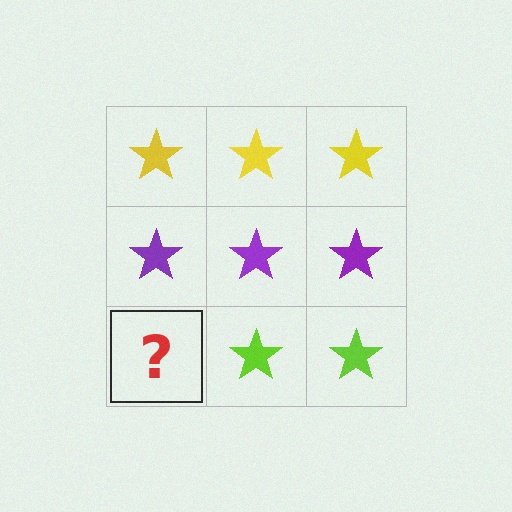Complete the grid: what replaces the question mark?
The question mark should be replaced with a lime star.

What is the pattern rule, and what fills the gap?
The rule is that each row has a consistent color. The gap should be filled with a lime star.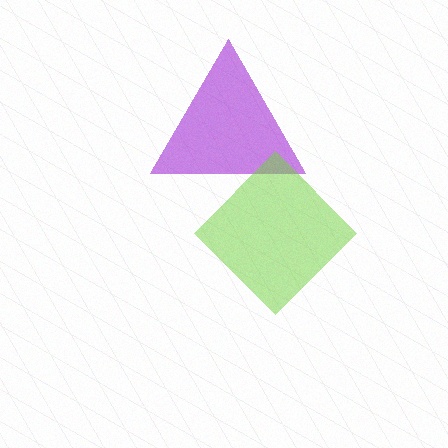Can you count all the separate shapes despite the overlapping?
Yes, there are 2 separate shapes.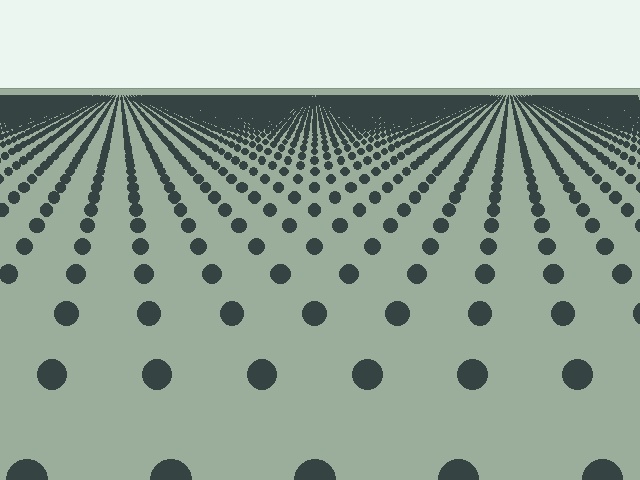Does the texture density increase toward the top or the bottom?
Density increases toward the top.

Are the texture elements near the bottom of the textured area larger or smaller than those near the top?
Larger. Near the bottom, elements are closer to the viewer and appear at a bigger on-screen size.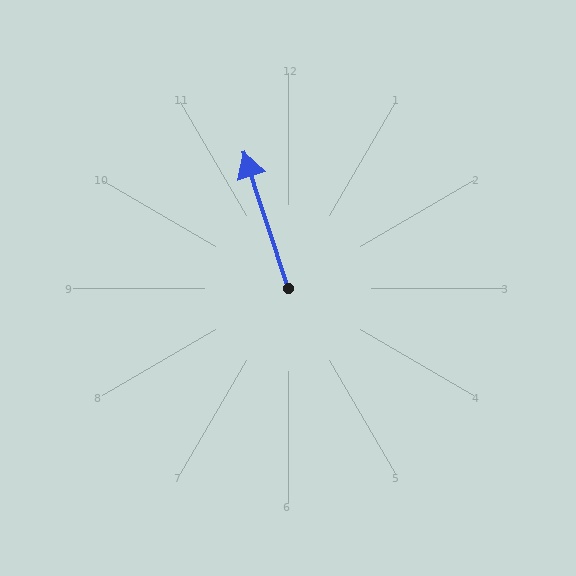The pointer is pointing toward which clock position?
Roughly 11 o'clock.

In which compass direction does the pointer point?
North.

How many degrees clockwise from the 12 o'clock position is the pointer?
Approximately 342 degrees.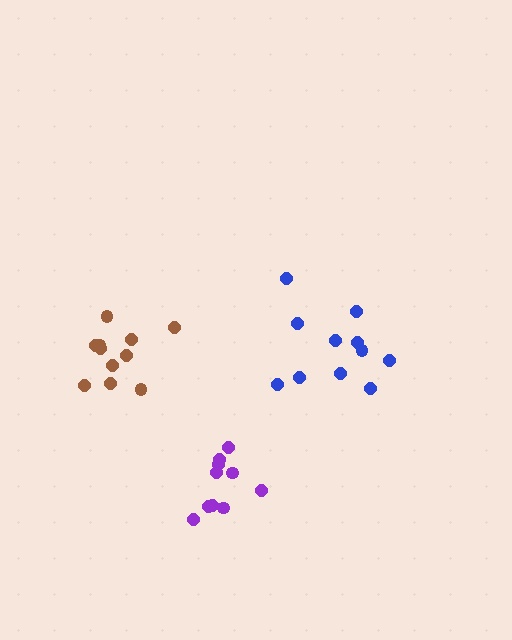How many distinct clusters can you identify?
There are 3 distinct clusters.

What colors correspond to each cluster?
The clusters are colored: brown, blue, purple.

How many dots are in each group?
Group 1: 11 dots, Group 2: 11 dots, Group 3: 10 dots (32 total).